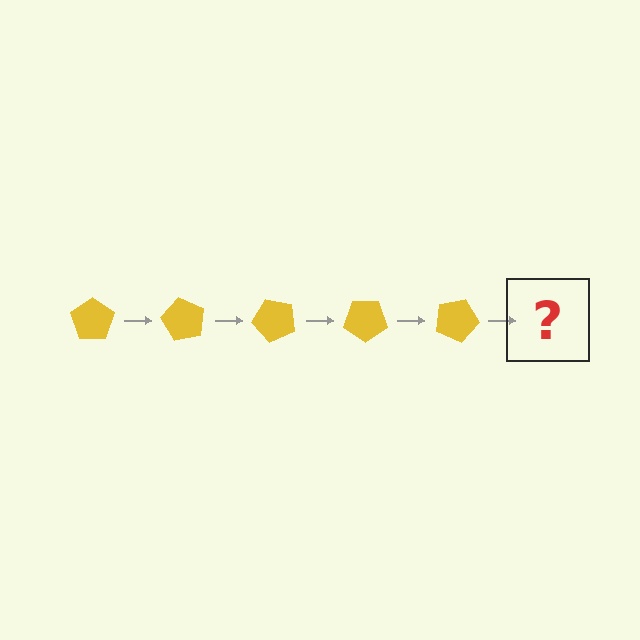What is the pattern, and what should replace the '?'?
The pattern is that the pentagon rotates 60 degrees each step. The '?' should be a yellow pentagon rotated 300 degrees.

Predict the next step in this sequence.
The next step is a yellow pentagon rotated 300 degrees.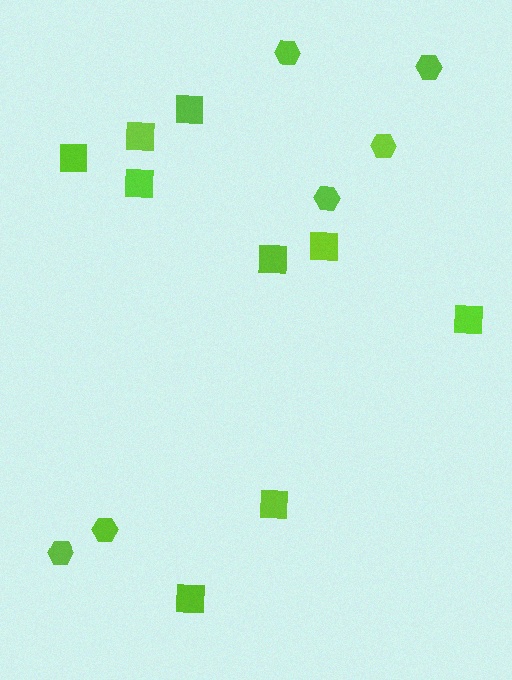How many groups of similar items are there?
There are 2 groups: one group of hexagons (6) and one group of squares (9).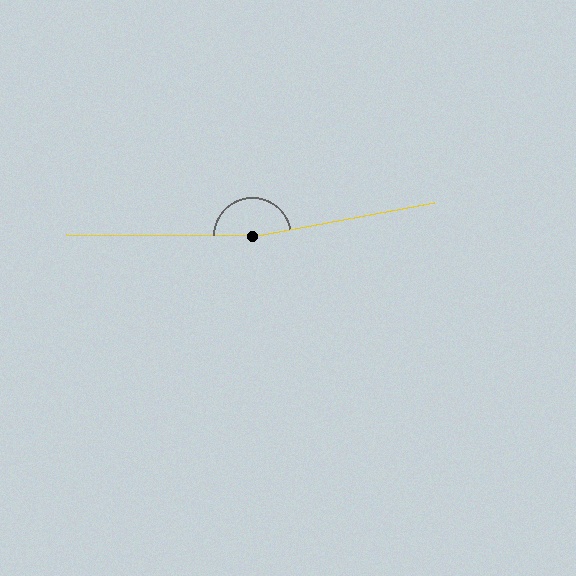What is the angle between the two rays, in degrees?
Approximately 169 degrees.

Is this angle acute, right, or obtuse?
It is obtuse.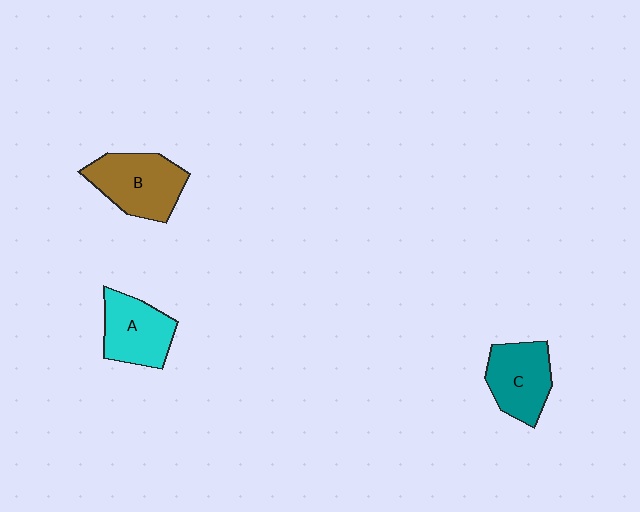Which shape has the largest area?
Shape B (brown).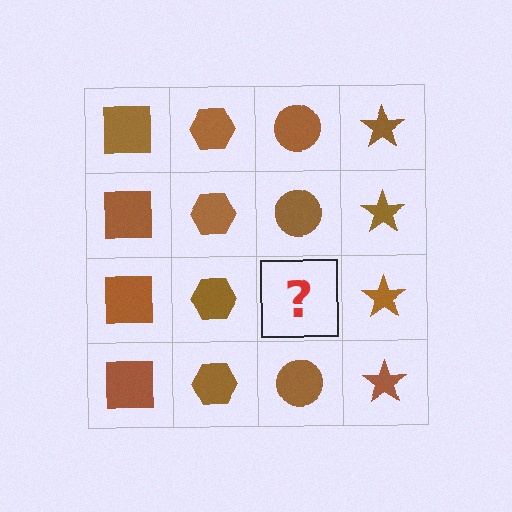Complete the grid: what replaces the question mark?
The question mark should be replaced with a brown circle.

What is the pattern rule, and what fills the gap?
The rule is that each column has a consistent shape. The gap should be filled with a brown circle.